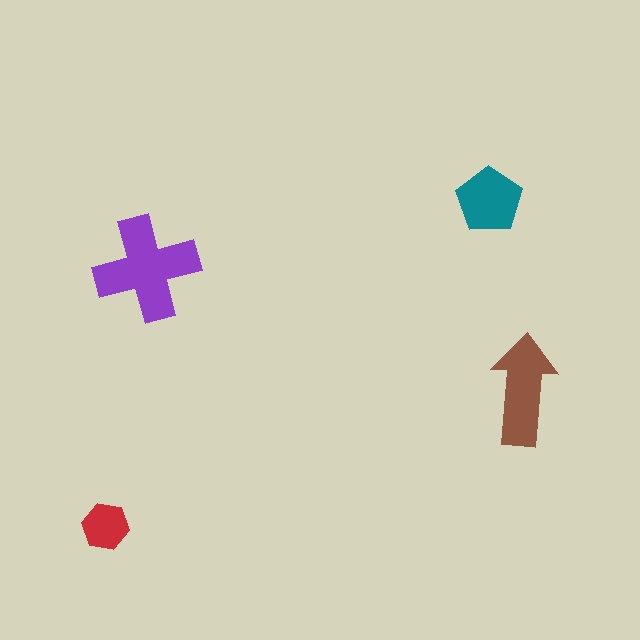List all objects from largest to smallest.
The purple cross, the brown arrow, the teal pentagon, the red hexagon.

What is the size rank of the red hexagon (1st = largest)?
4th.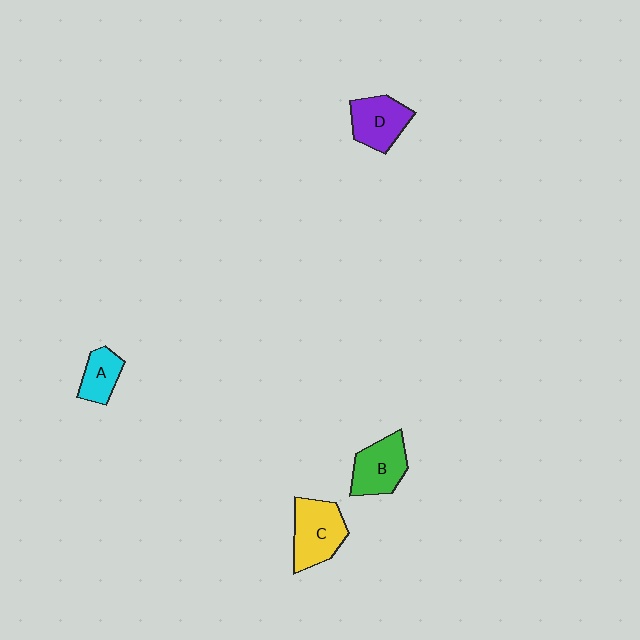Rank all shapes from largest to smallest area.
From largest to smallest: C (yellow), B (green), D (purple), A (cyan).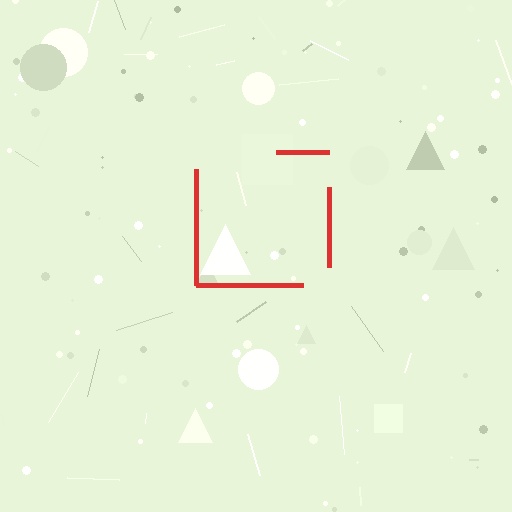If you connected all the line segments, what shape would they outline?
They would outline a square.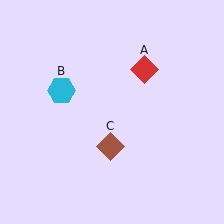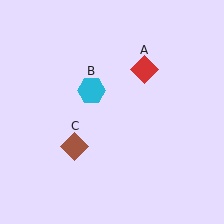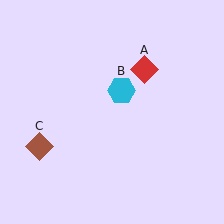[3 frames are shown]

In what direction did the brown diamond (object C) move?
The brown diamond (object C) moved left.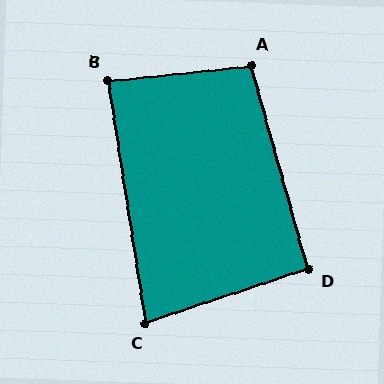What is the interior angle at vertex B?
Approximately 87 degrees (approximately right).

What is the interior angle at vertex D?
Approximately 93 degrees (approximately right).